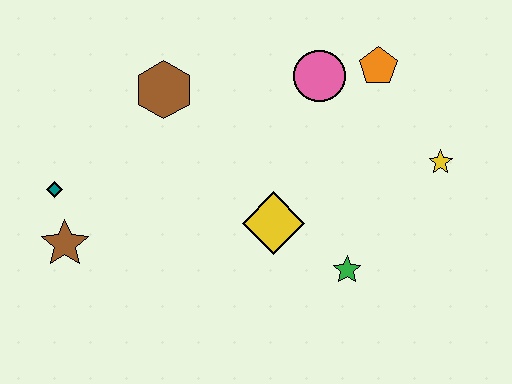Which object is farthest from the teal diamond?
The yellow star is farthest from the teal diamond.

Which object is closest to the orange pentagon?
The pink circle is closest to the orange pentagon.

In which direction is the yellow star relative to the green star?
The yellow star is above the green star.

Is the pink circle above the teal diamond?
Yes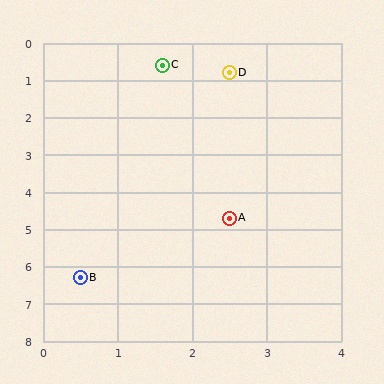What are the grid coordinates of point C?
Point C is at approximately (1.6, 0.6).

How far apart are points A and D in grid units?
Points A and D are about 3.9 grid units apart.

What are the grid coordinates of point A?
Point A is at approximately (2.5, 4.7).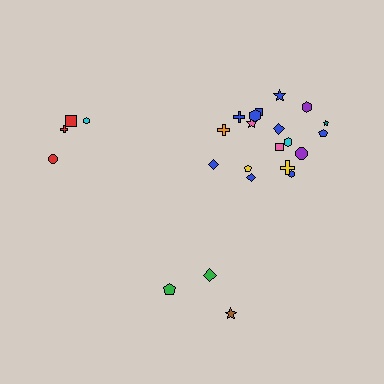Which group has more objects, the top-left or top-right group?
The top-right group.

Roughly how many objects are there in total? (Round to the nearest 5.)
Roughly 25 objects in total.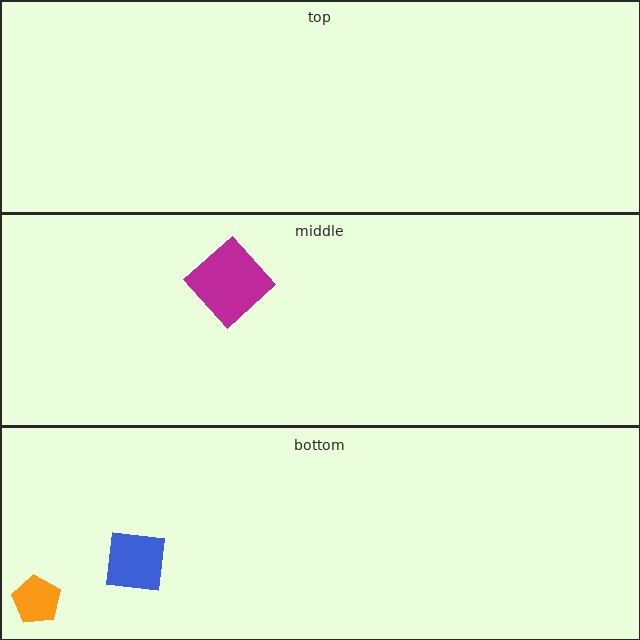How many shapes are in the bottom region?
2.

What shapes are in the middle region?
The magenta diamond.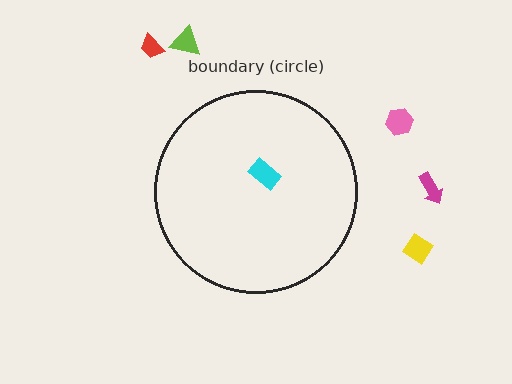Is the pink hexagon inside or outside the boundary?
Outside.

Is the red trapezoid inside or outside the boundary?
Outside.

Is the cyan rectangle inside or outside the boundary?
Inside.